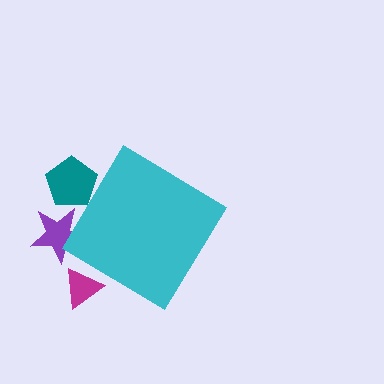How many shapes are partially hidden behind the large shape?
3 shapes are partially hidden.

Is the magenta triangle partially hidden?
Yes, the magenta triangle is partially hidden behind the cyan diamond.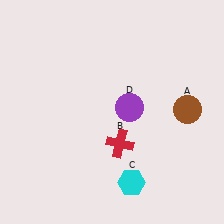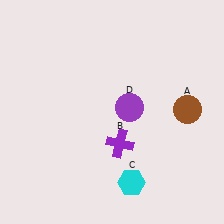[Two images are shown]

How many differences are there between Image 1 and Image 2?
There is 1 difference between the two images.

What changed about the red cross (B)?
In Image 1, B is red. In Image 2, it changed to purple.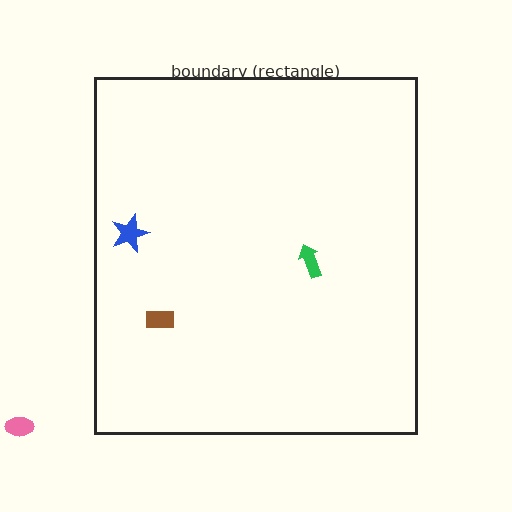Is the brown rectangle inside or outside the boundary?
Inside.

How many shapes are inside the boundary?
3 inside, 1 outside.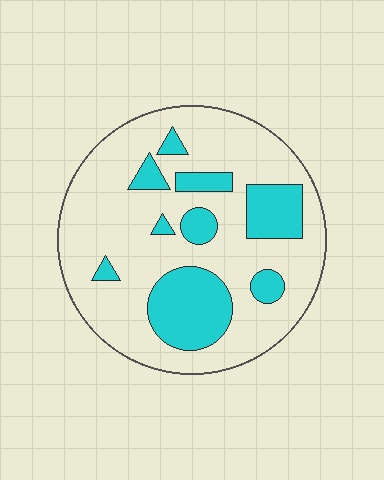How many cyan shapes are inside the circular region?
9.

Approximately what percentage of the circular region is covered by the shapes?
Approximately 25%.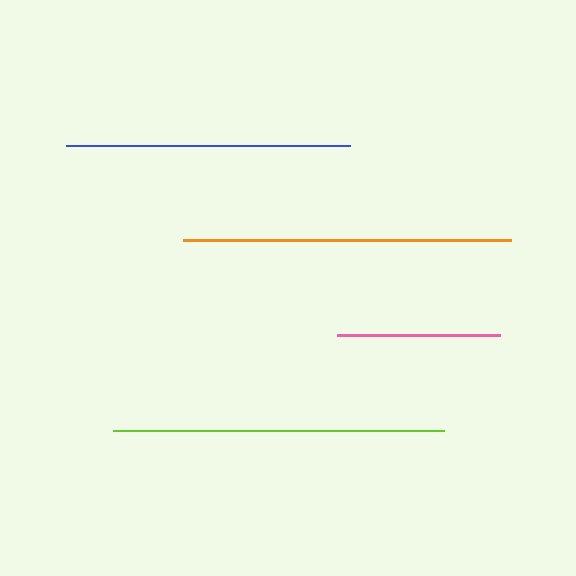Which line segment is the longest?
The lime line is the longest at approximately 331 pixels.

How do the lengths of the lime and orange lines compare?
The lime and orange lines are approximately the same length.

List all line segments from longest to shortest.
From longest to shortest: lime, orange, blue, pink.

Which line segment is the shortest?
The pink line is the shortest at approximately 162 pixels.